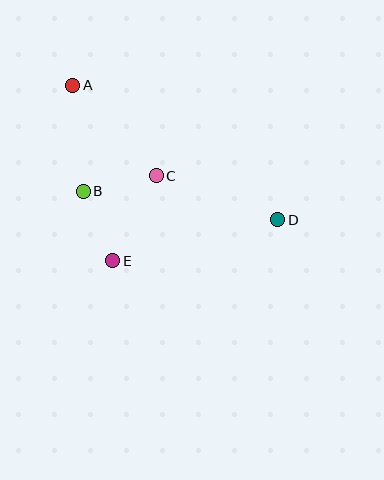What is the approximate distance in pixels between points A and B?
The distance between A and B is approximately 106 pixels.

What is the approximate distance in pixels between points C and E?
The distance between C and E is approximately 95 pixels.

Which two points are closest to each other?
Points B and C are closest to each other.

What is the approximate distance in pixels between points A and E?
The distance between A and E is approximately 180 pixels.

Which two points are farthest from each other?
Points A and D are farthest from each other.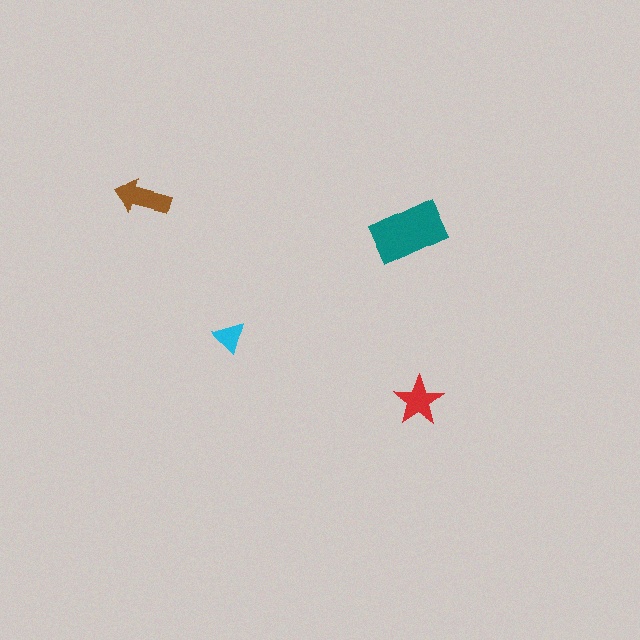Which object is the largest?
The teal rectangle.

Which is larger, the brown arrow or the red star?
The brown arrow.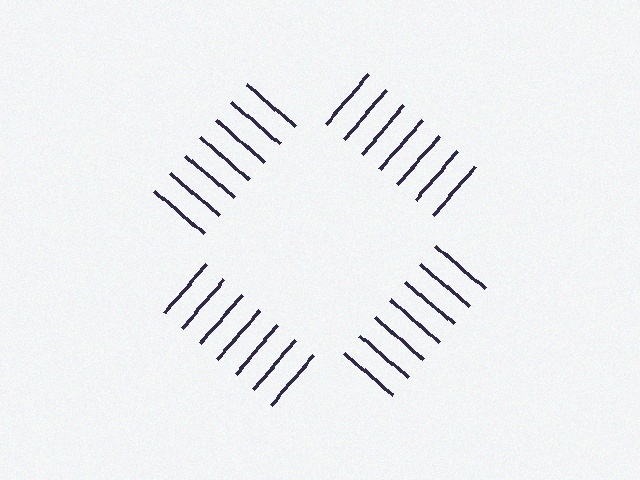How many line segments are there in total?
28 — 7 along each of the 4 edges.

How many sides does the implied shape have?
4 sides — the line-ends trace a square.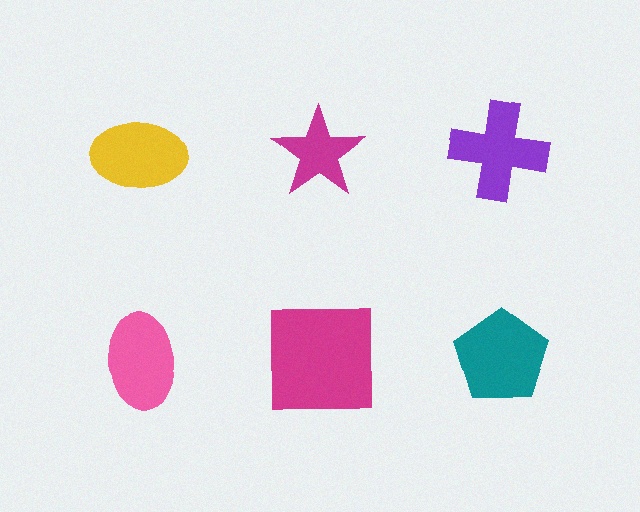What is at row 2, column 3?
A teal pentagon.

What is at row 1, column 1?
A yellow ellipse.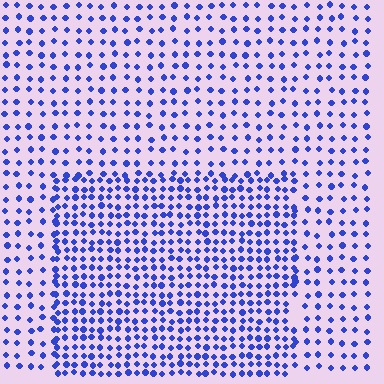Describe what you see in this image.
The image contains small blue elements arranged at two different densities. A rectangle-shaped region is visible where the elements are more densely packed than the surrounding area.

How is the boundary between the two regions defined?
The boundary is defined by a change in element density (approximately 1.9x ratio). All elements are the same color, size, and shape.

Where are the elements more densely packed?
The elements are more densely packed inside the rectangle boundary.